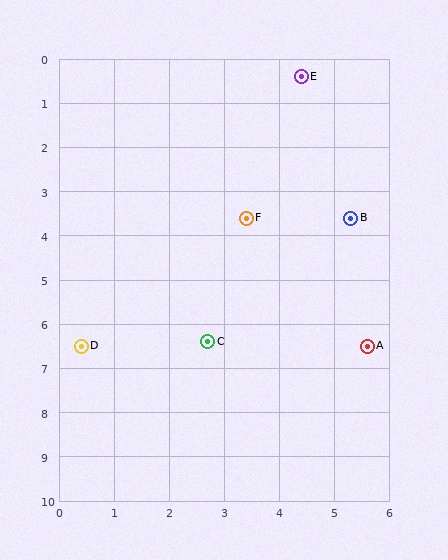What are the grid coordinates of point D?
Point D is at approximately (0.4, 6.5).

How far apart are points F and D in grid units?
Points F and D are about 4.2 grid units apart.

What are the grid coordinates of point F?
Point F is at approximately (3.4, 3.6).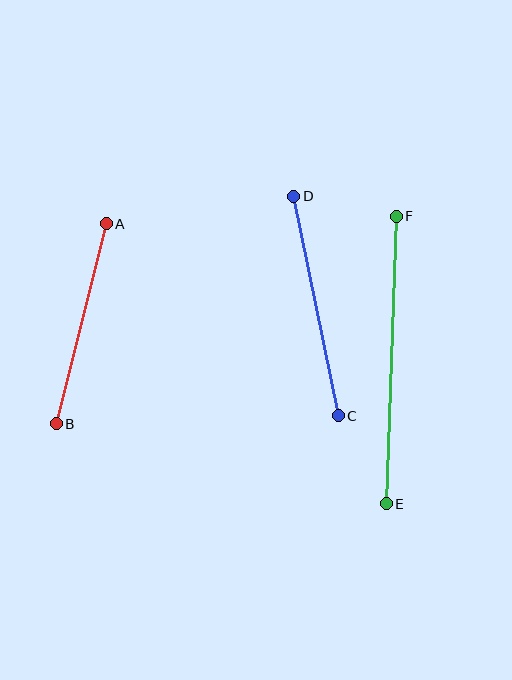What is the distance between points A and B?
The distance is approximately 206 pixels.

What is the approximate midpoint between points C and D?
The midpoint is at approximately (316, 306) pixels.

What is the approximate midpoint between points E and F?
The midpoint is at approximately (391, 360) pixels.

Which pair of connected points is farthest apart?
Points E and F are farthest apart.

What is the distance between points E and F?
The distance is approximately 287 pixels.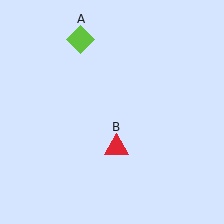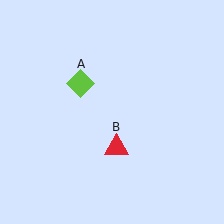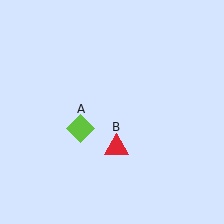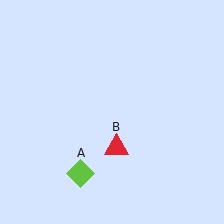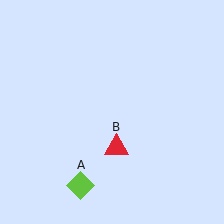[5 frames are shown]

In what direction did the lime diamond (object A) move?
The lime diamond (object A) moved down.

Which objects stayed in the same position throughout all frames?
Red triangle (object B) remained stationary.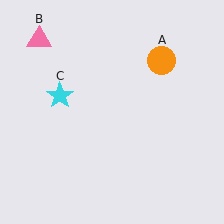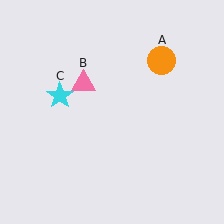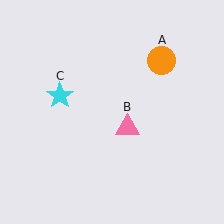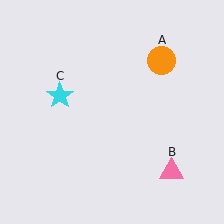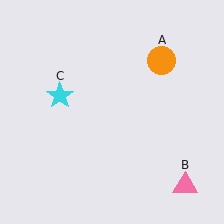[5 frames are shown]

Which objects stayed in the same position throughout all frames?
Orange circle (object A) and cyan star (object C) remained stationary.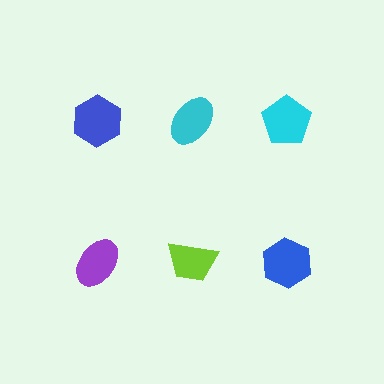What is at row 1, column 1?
A blue hexagon.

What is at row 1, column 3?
A cyan pentagon.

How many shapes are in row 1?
3 shapes.